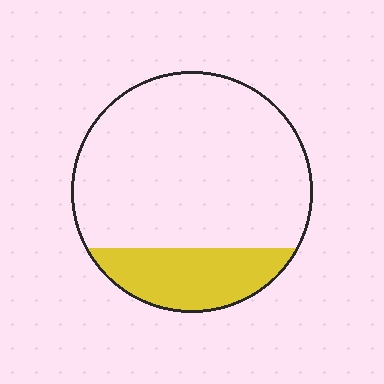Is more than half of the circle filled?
No.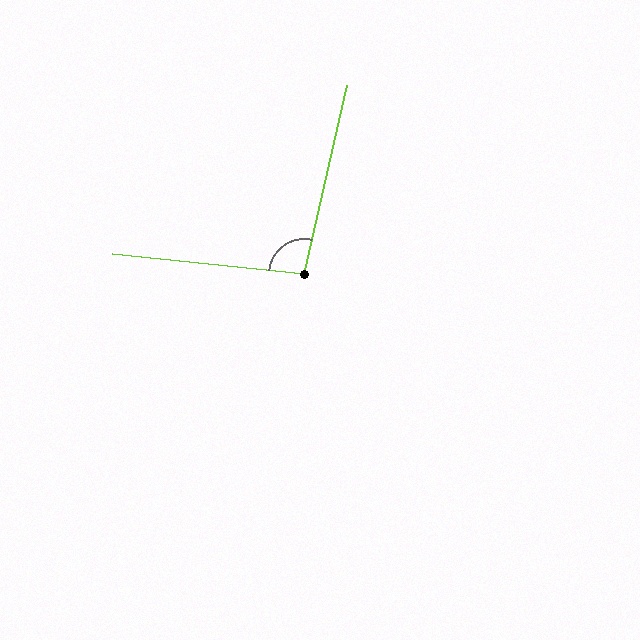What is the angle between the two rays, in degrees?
Approximately 97 degrees.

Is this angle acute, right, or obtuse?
It is obtuse.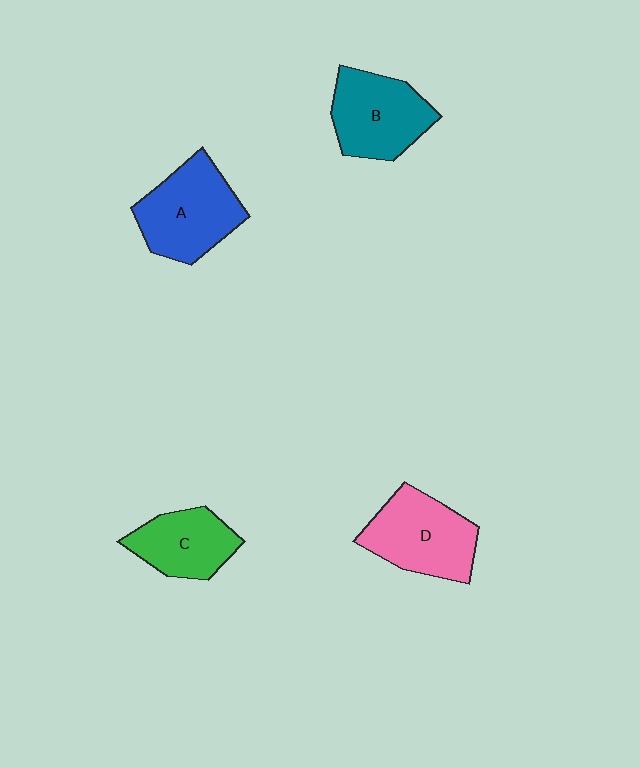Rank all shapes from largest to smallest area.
From largest to smallest: A (blue), D (pink), B (teal), C (green).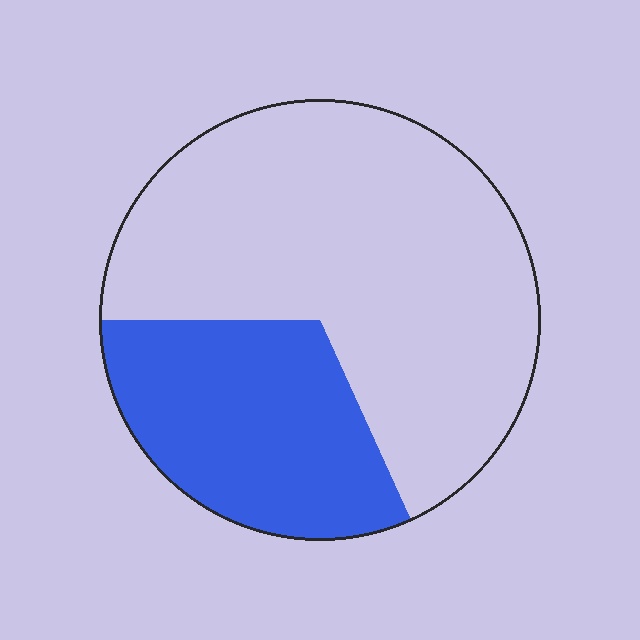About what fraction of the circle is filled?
About one third (1/3).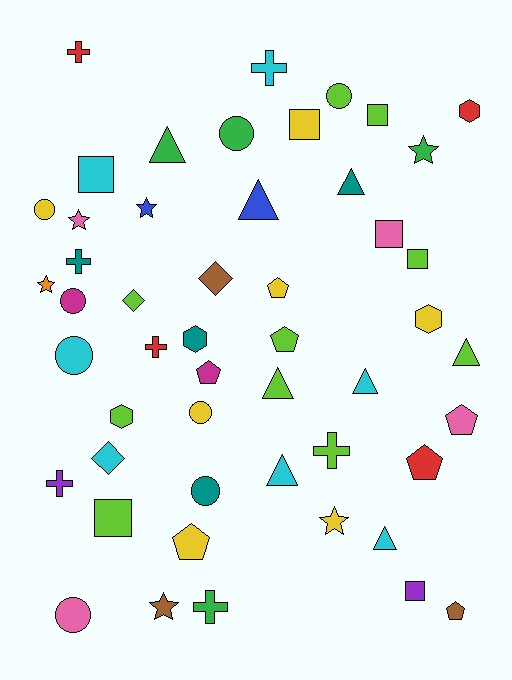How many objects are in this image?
There are 50 objects.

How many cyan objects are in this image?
There are 7 cyan objects.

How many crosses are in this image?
There are 7 crosses.